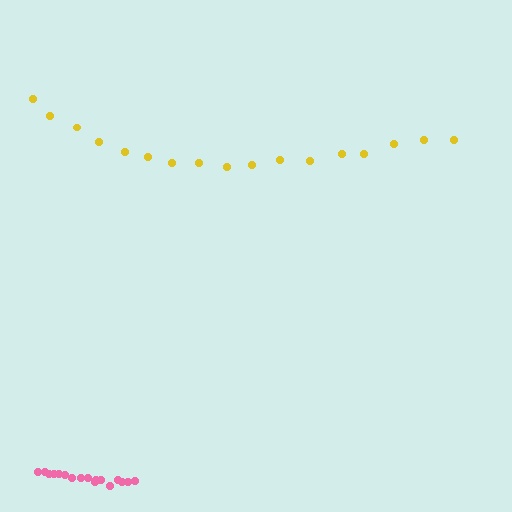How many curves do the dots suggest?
There are 2 distinct paths.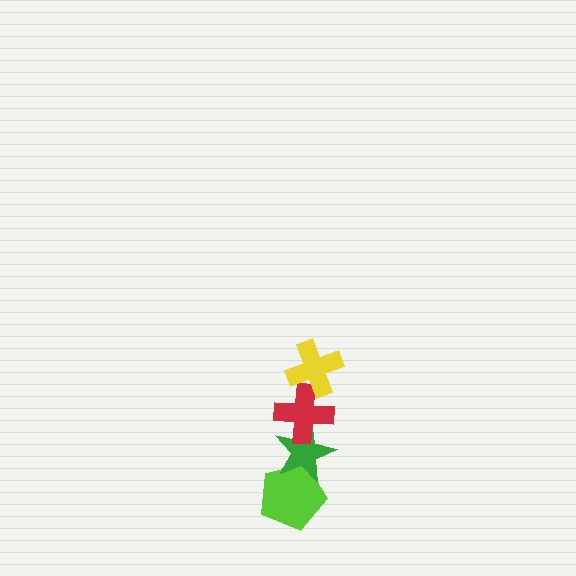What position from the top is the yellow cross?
The yellow cross is 1st from the top.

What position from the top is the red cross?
The red cross is 2nd from the top.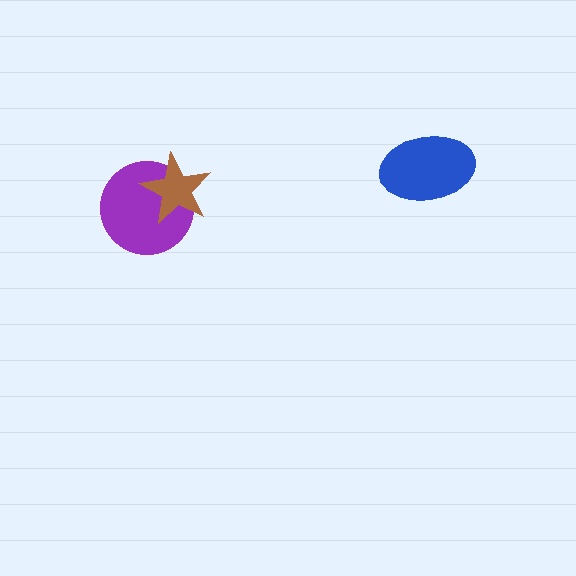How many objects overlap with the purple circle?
1 object overlaps with the purple circle.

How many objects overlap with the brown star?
1 object overlaps with the brown star.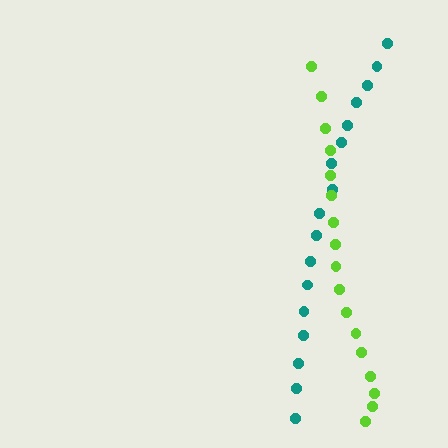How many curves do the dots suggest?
There are 2 distinct paths.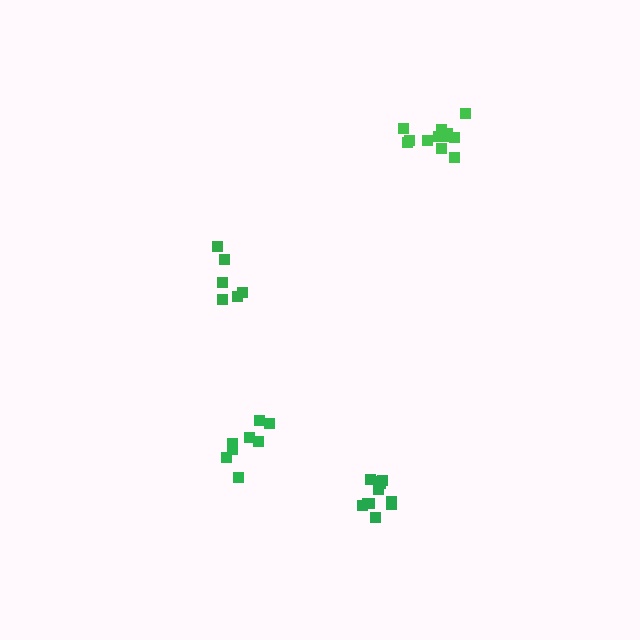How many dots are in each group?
Group 1: 6 dots, Group 2: 12 dots, Group 3: 8 dots, Group 4: 11 dots (37 total).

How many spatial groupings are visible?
There are 4 spatial groupings.